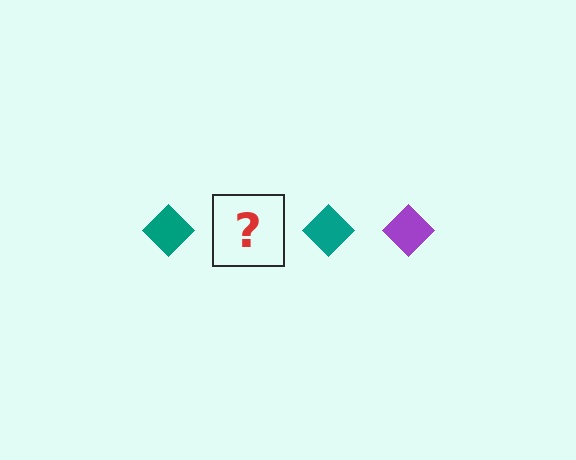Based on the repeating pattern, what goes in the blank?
The blank should be a purple diamond.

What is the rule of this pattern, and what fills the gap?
The rule is that the pattern cycles through teal, purple diamonds. The gap should be filled with a purple diamond.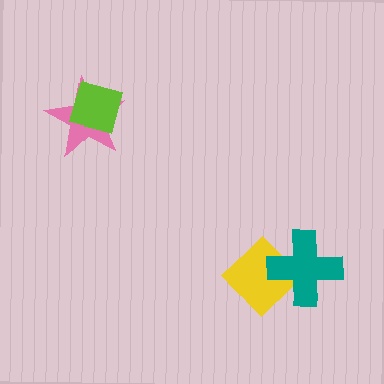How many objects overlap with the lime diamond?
1 object overlaps with the lime diamond.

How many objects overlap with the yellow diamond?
1 object overlaps with the yellow diamond.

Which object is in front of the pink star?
The lime diamond is in front of the pink star.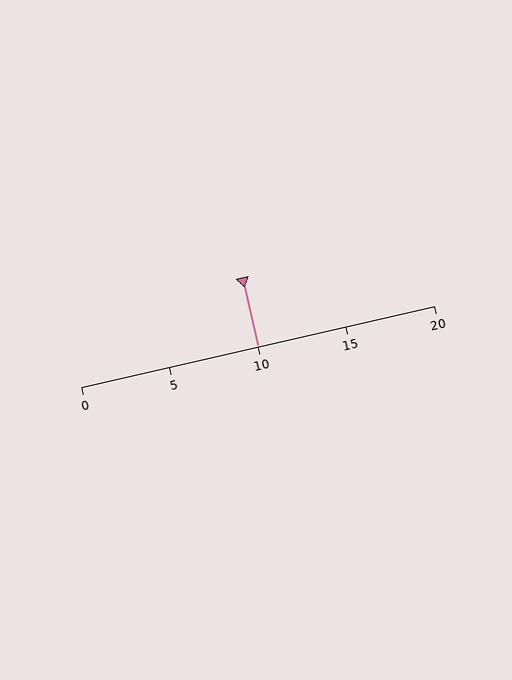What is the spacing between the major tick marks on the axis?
The major ticks are spaced 5 apart.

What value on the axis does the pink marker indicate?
The marker indicates approximately 10.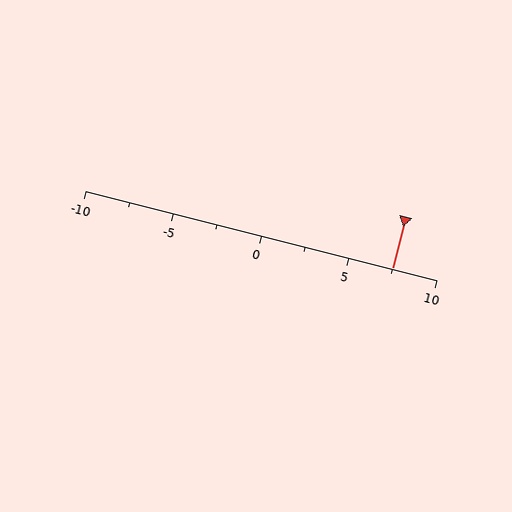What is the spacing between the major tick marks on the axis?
The major ticks are spaced 5 apart.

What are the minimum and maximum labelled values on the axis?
The axis runs from -10 to 10.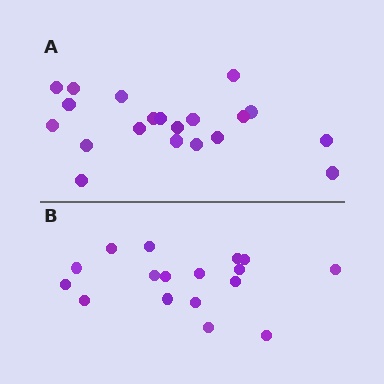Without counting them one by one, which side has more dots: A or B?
Region A (the top region) has more dots.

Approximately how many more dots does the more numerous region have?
Region A has just a few more — roughly 2 or 3 more dots than region B.